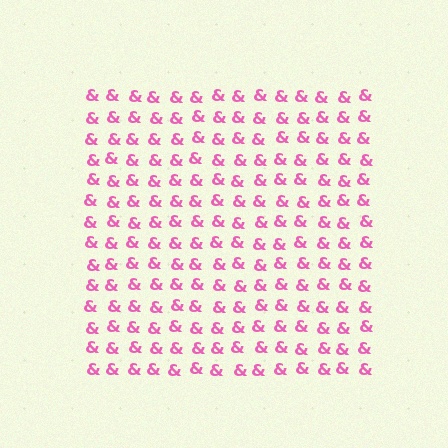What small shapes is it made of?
It is made of small ampersands.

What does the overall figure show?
The overall figure shows a square.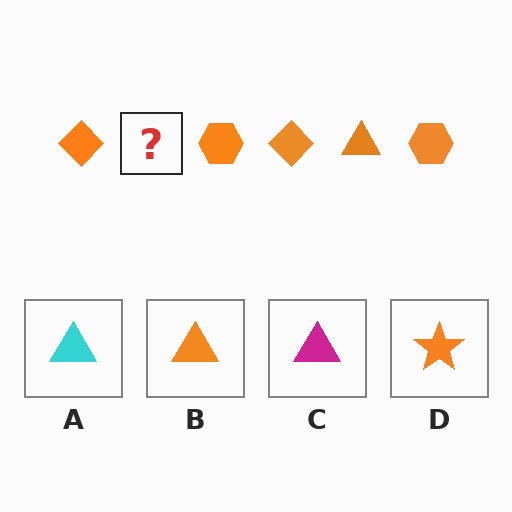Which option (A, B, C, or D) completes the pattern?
B.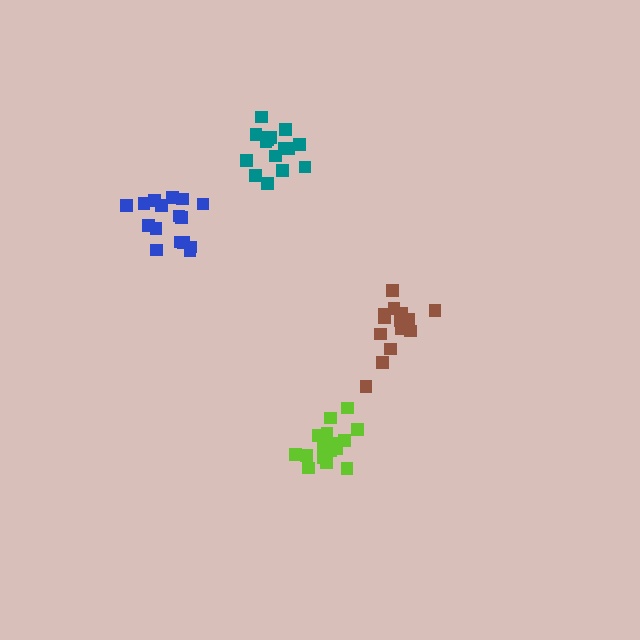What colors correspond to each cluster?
The clusters are colored: lime, blue, brown, teal.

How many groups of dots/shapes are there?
There are 4 groups.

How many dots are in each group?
Group 1: 18 dots, Group 2: 16 dots, Group 3: 15 dots, Group 4: 17 dots (66 total).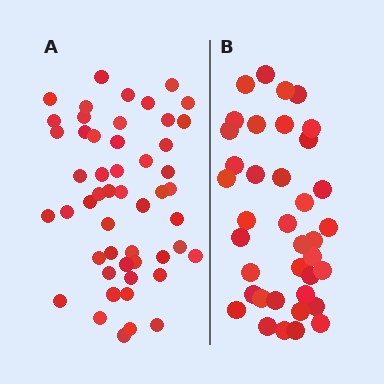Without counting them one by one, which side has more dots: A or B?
Region A (the left region) has more dots.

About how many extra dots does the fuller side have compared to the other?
Region A has approximately 15 more dots than region B.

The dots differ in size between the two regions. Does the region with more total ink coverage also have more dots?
No. Region B has more total ink coverage because its dots are larger, but region A actually contains more individual dots. Total area can be misleading — the number of items is what matters here.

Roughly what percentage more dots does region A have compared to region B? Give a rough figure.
About 35% more.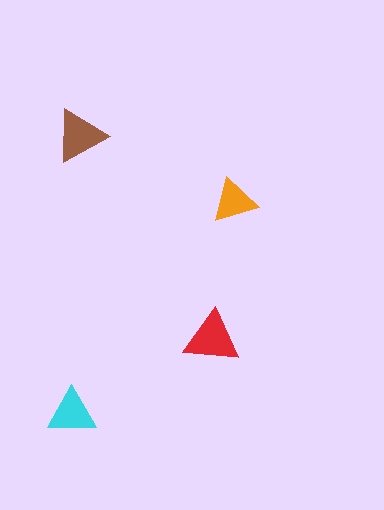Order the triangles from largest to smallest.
the red one, the brown one, the cyan one, the orange one.